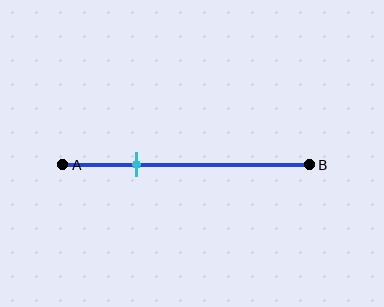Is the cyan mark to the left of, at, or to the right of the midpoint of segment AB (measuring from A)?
The cyan mark is to the left of the midpoint of segment AB.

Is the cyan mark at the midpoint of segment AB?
No, the mark is at about 30% from A, not at the 50% midpoint.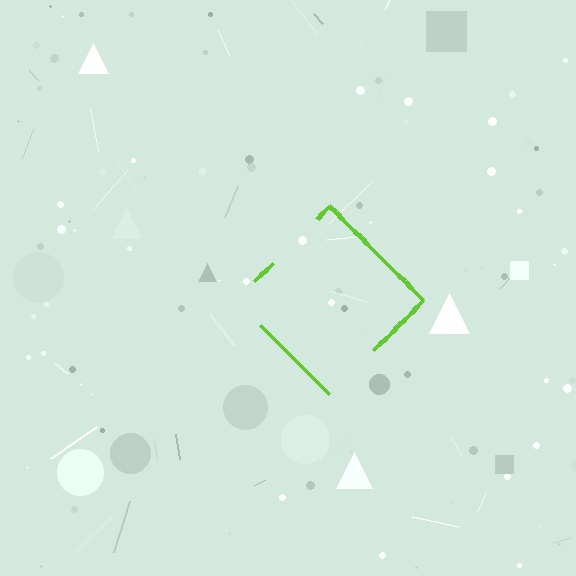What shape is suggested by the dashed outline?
The dashed outline suggests a diamond.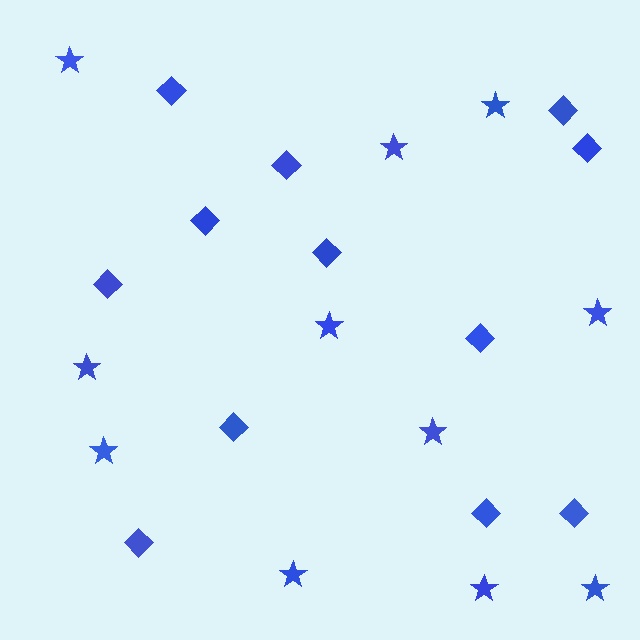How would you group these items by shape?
There are 2 groups: one group of stars (11) and one group of diamonds (12).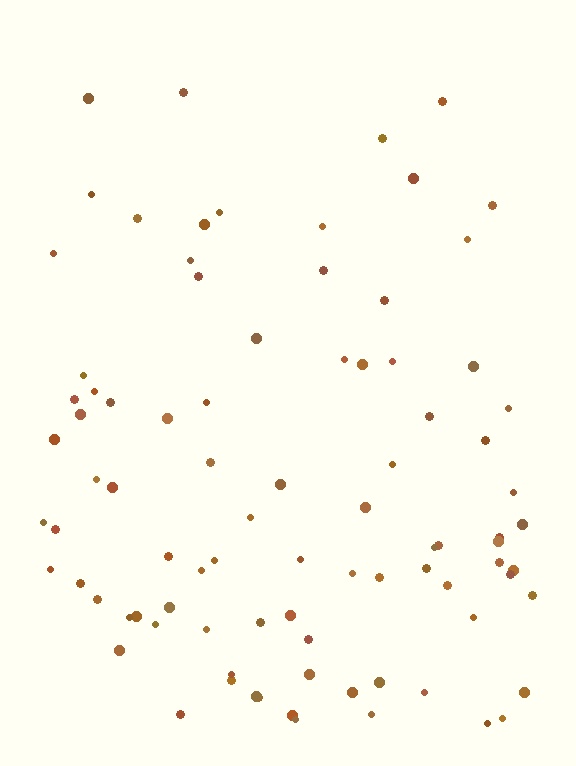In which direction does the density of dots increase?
From top to bottom, with the bottom side densest.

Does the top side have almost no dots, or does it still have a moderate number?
Still a moderate number, just noticeably fewer than the bottom.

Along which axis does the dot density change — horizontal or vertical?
Vertical.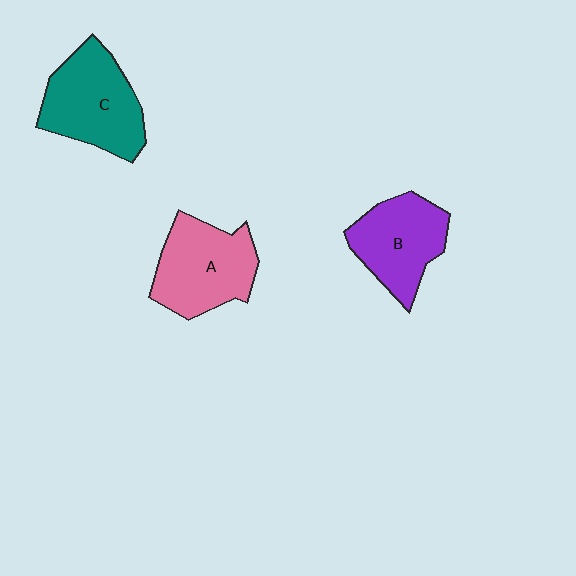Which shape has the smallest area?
Shape B (purple).